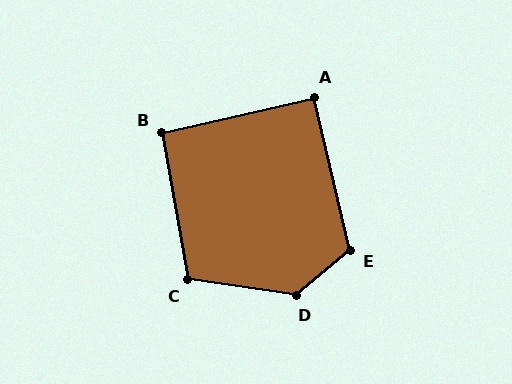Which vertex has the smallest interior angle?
A, at approximately 90 degrees.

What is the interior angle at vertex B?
Approximately 93 degrees (approximately right).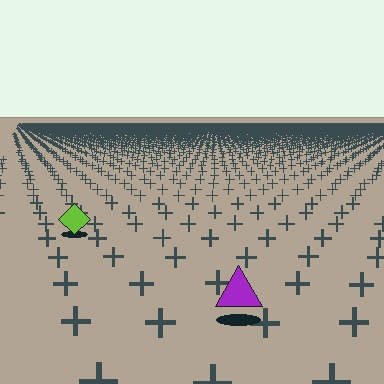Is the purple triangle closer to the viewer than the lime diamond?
Yes. The purple triangle is closer — you can tell from the texture gradient: the ground texture is coarser near it.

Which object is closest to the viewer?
The purple triangle is closest. The texture marks near it are larger and more spread out.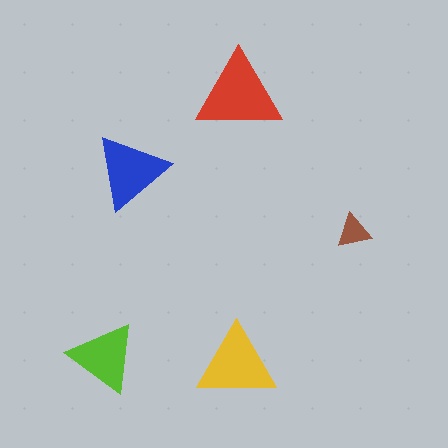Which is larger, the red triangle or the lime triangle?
The red one.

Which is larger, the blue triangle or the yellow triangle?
The yellow one.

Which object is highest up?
The red triangle is topmost.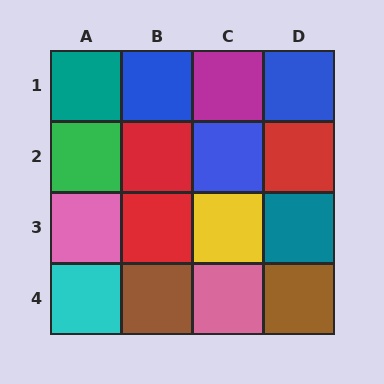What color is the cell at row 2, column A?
Green.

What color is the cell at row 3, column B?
Red.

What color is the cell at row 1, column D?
Blue.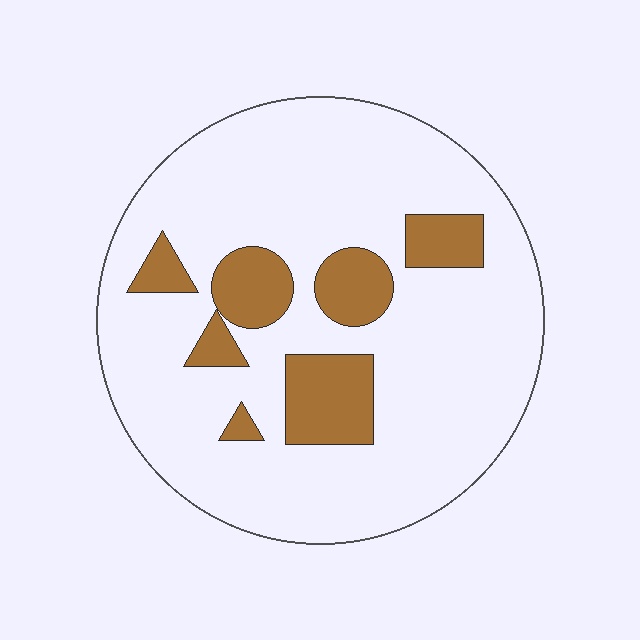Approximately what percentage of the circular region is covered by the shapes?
Approximately 20%.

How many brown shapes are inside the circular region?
7.